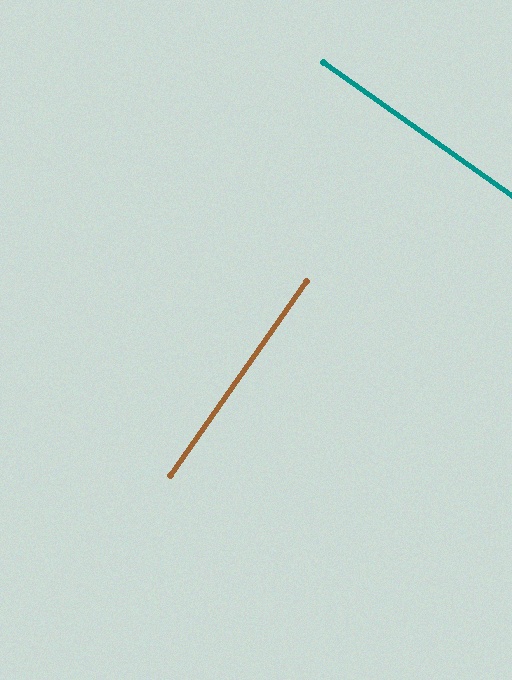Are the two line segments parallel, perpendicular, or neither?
Perpendicular — they meet at approximately 90°.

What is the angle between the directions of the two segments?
Approximately 90 degrees.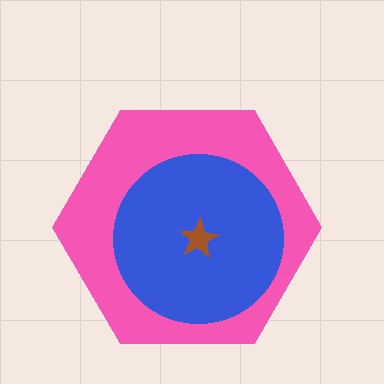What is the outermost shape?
The pink hexagon.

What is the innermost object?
The brown star.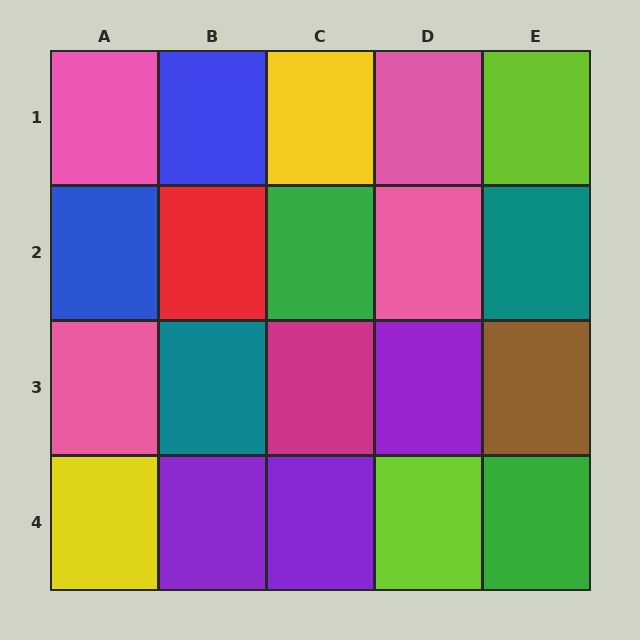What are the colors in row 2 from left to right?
Blue, red, green, pink, teal.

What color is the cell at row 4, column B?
Purple.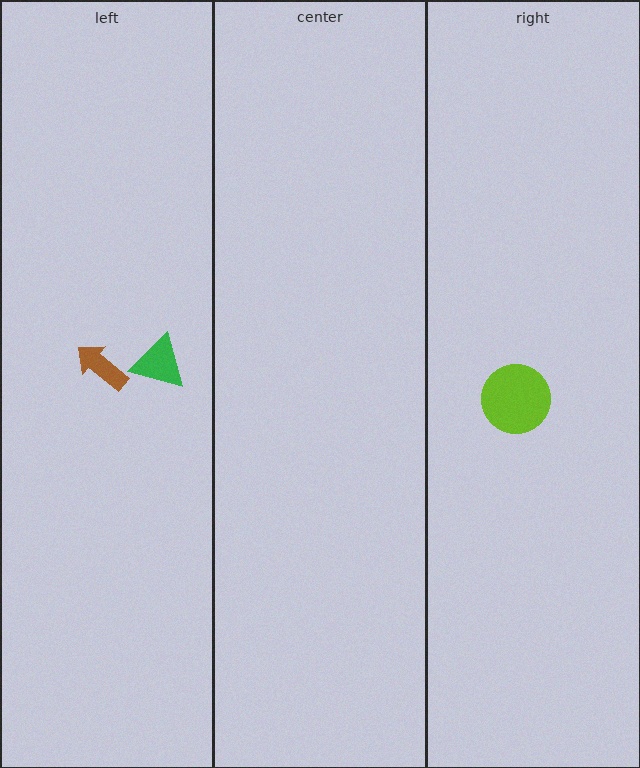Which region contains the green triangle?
The left region.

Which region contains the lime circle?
The right region.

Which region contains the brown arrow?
The left region.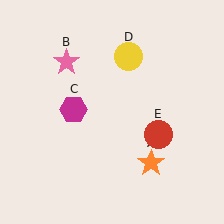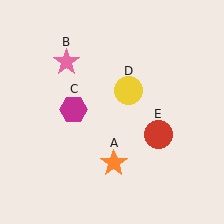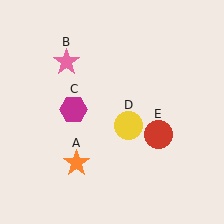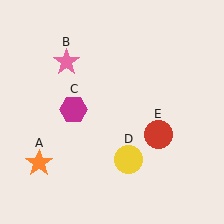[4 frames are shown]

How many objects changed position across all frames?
2 objects changed position: orange star (object A), yellow circle (object D).